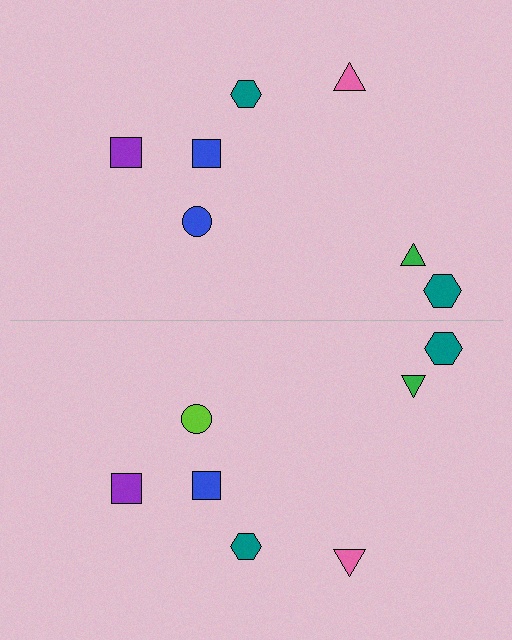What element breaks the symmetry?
The lime circle on the bottom side breaks the symmetry — its mirror counterpart is blue.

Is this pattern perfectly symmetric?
No, the pattern is not perfectly symmetric. The lime circle on the bottom side breaks the symmetry — its mirror counterpart is blue.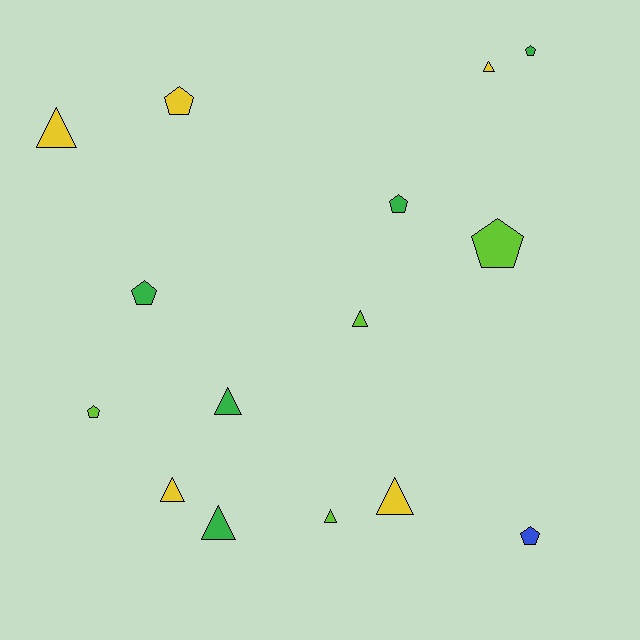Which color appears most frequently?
Green, with 5 objects.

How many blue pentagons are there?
There is 1 blue pentagon.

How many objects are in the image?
There are 15 objects.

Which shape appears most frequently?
Triangle, with 8 objects.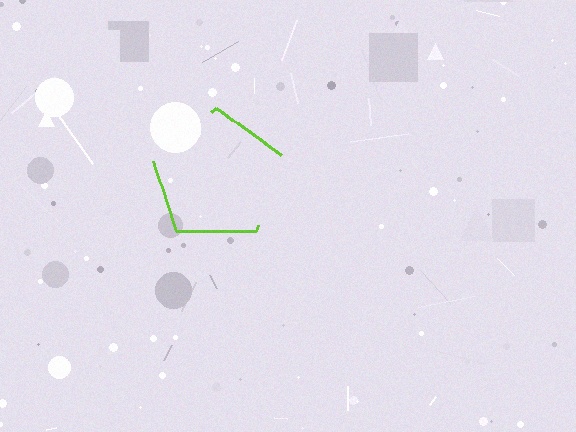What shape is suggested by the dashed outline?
The dashed outline suggests a pentagon.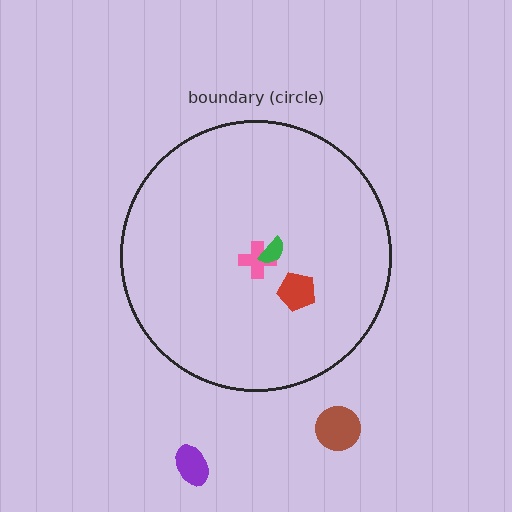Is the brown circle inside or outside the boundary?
Outside.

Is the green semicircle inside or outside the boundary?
Inside.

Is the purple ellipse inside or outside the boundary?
Outside.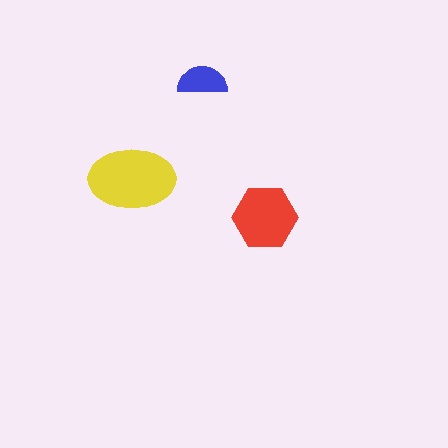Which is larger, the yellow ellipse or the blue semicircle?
The yellow ellipse.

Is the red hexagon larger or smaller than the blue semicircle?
Larger.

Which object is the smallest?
The blue semicircle.